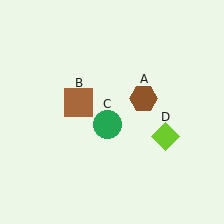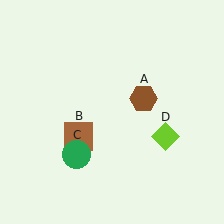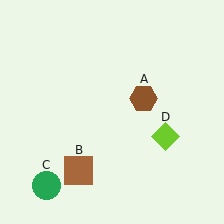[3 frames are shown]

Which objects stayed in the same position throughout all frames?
Brown hexagon (object A) and lime diamond (object D) remained stationary.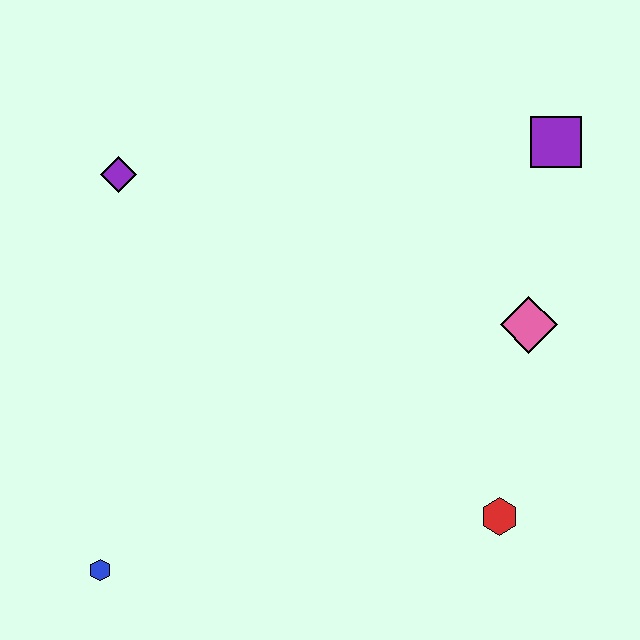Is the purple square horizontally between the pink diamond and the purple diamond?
No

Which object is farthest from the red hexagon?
The purple diamond is farthest from the red hexagon.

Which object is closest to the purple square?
The pink diamond is closest to the purple square.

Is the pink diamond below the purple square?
Yes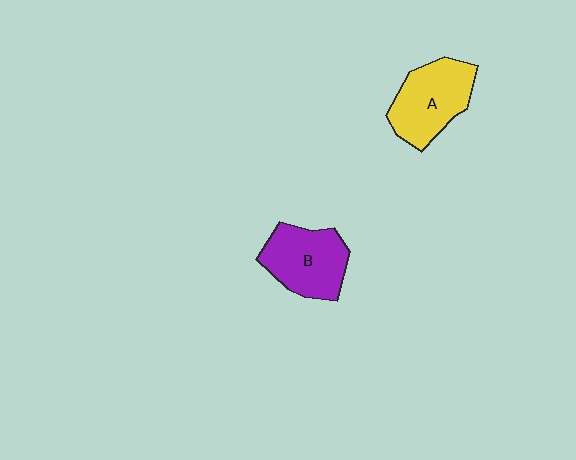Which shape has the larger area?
Shape A (yellow).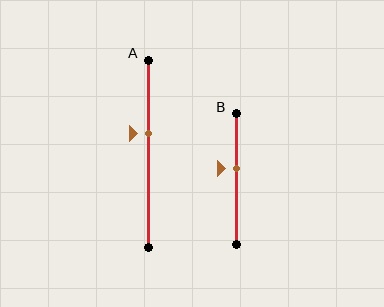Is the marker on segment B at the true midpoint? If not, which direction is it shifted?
No, the marker on segment B is shifted upward by about 8% of the segment length.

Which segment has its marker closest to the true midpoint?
Segment B has its marker closest to the true midpoint.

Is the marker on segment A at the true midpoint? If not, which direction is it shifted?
No, the marker on segment A is shifted upward by about 11% of the segment length.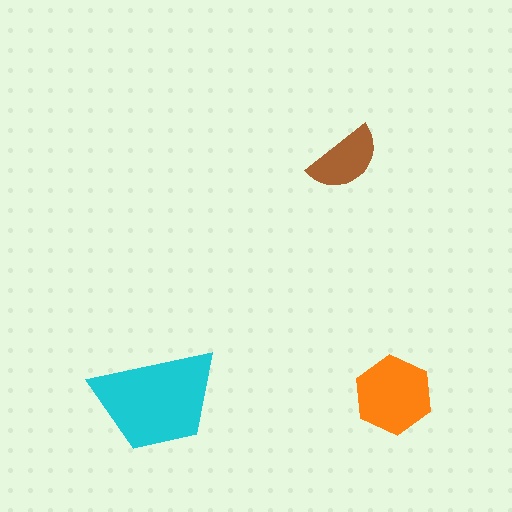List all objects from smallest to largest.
The brown semicircle, the orange hexagon, the cyan trapezoid.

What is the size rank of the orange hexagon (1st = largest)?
2nd.